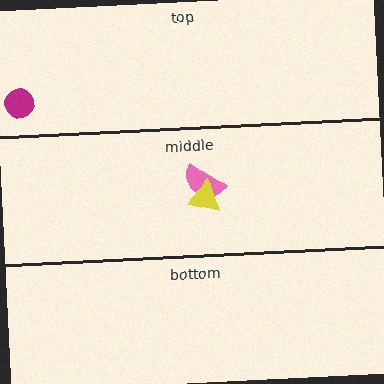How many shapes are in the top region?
1.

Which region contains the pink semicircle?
The middle region.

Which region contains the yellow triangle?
The middle region.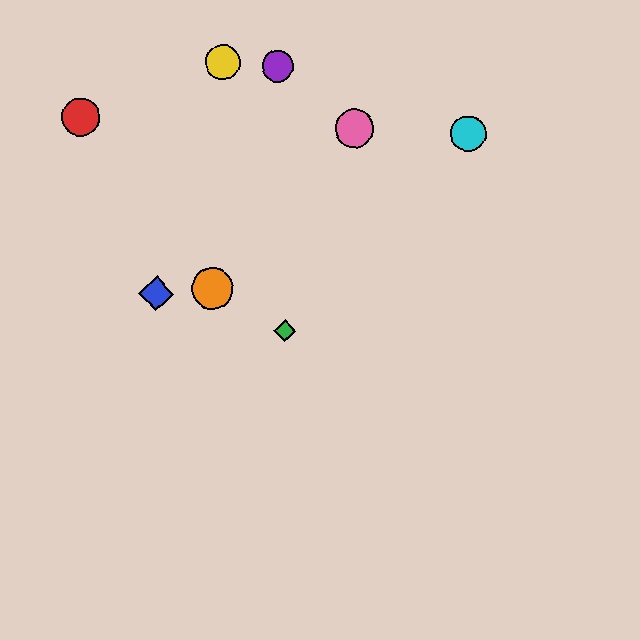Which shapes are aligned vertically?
The yellow circle, the orange circle are aligned vertically.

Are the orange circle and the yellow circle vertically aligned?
Yes, both are at x≈212.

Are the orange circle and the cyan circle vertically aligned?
No, the orange circle is at x≈212 and the cyan circle is at x≈468.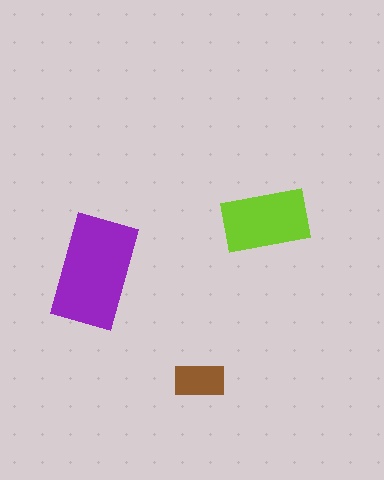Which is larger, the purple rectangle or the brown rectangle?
The purple one.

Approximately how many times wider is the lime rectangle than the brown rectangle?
About 1.5 times wider.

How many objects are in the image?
There are 3 objects in the image.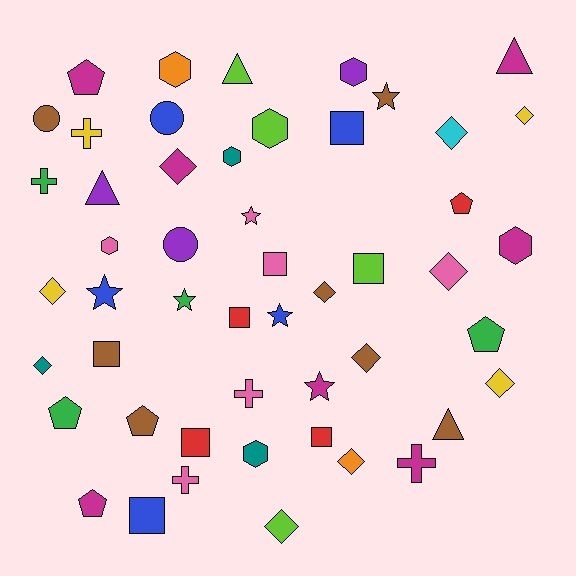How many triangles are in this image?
There are 4 triangles.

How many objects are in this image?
There are 50 objects.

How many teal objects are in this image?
There are 3 teal objects.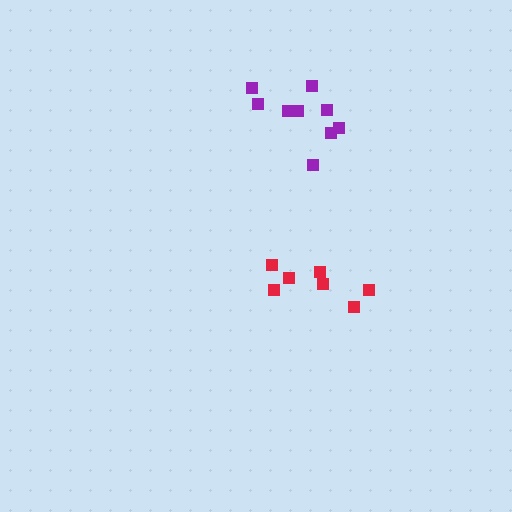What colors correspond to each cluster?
The clusters are colored: red, purple.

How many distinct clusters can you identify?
There are 2 distinct clusters.